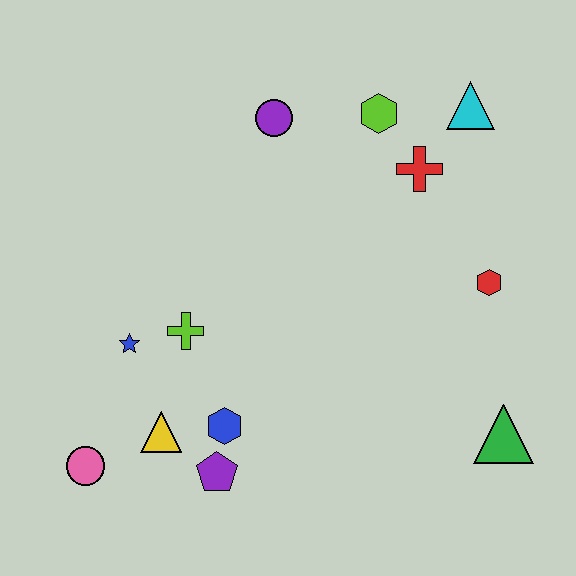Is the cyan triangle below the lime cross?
No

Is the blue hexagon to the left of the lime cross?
No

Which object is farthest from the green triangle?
The pink circle is farthest from the green triangle.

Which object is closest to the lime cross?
The blue star is closest to the lime cross.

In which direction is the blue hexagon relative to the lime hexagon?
The blue hexagon is below the lime hexagon.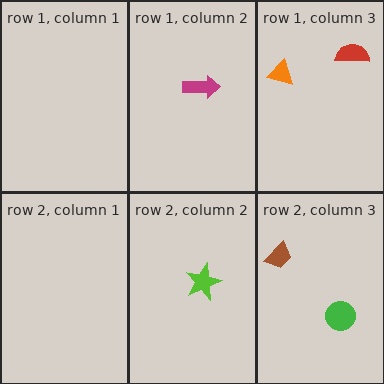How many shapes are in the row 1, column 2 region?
1.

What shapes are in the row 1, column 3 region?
The orange triangle, the red semicircle.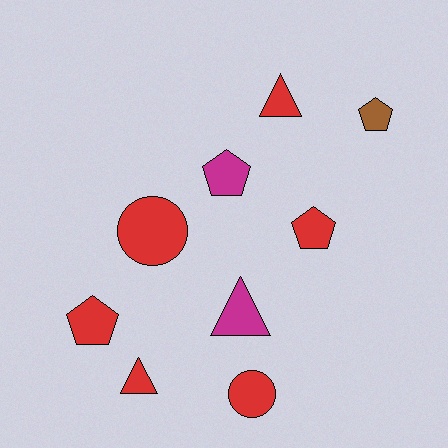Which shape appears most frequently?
Pentagon, with 4 objects.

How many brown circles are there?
There are no brown circles.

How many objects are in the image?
There are 9 objects.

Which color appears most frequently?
Red, with 6 objects.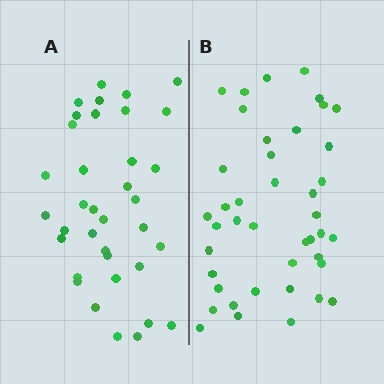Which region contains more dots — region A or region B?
Region B (the right region) has more dots.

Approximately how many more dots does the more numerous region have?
Region B has about 6 more dots than region A.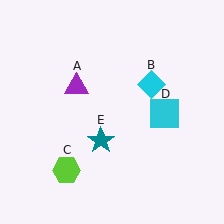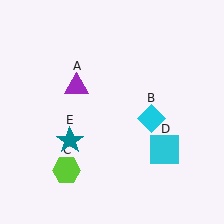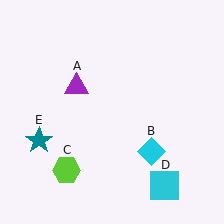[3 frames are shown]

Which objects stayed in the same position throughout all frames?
Purple triangle (object A) and lime hexagon (object C) remained stationary.